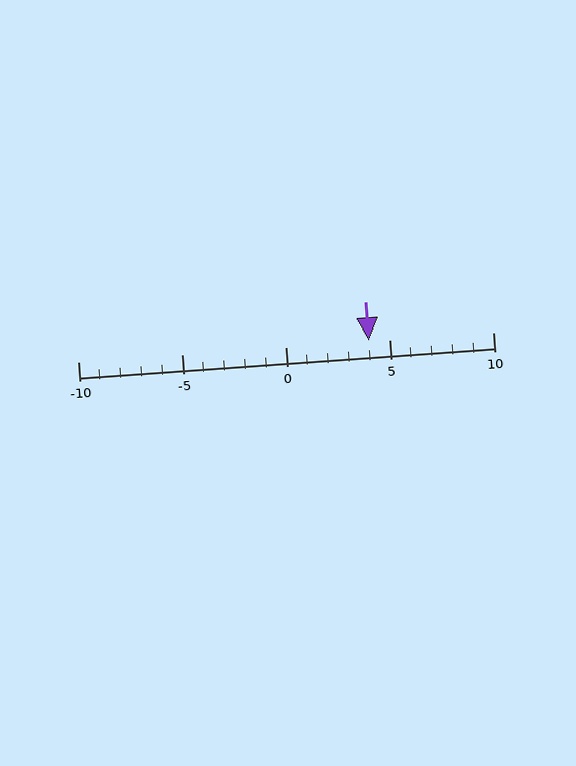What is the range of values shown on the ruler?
The ruler shows values from -10 to 10.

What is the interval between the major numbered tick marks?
The major tick marks are spaced 5 units apart.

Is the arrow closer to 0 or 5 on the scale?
The arrow is closer to 5.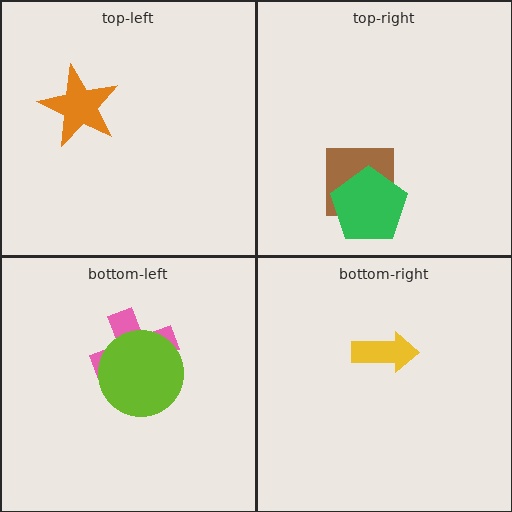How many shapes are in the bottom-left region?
2.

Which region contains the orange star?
The top-left region.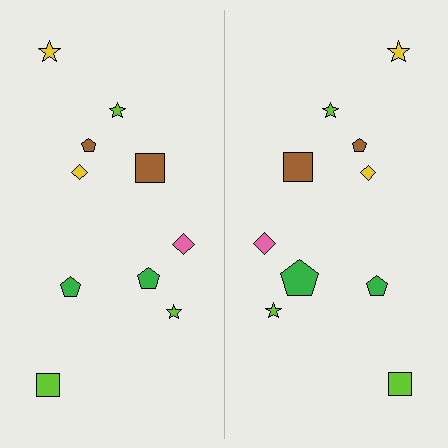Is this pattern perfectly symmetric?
No, the pattern is not perfectly symmetric. The green pentagon on the right side has a different size than its mirror counterpart.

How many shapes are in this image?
There are 20 shapes in this image.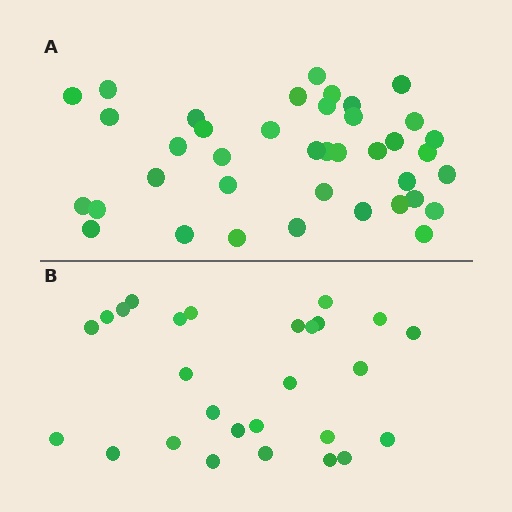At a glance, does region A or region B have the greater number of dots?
Region A (the top region) has more dots.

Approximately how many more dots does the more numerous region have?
Region A has roughly 12 or so more dots than region B.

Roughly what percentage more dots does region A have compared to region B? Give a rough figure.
About 45% more.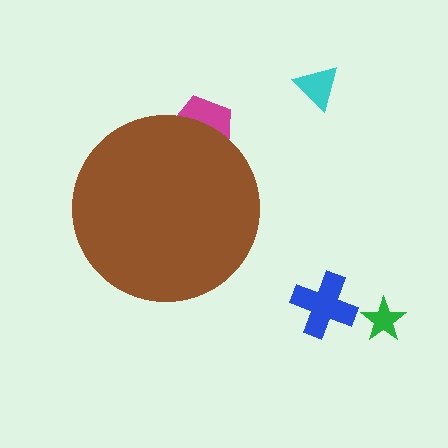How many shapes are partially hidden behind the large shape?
1 shape is partially hidden.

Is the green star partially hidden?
No, the green star is fully visible.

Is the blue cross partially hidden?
No, the blue cross is fully visible.